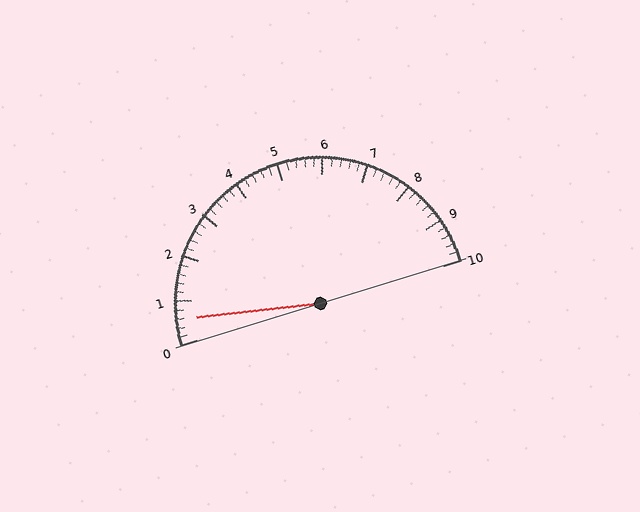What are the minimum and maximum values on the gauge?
The gauge ranges from 0 to 10.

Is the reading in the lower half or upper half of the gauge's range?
The reading is in the lower half of the range (0 to 10).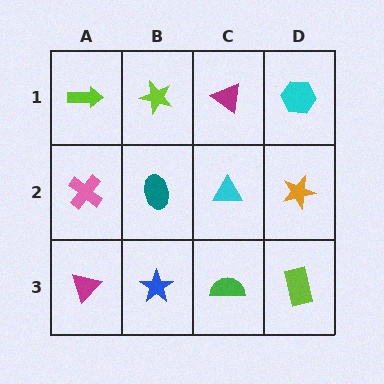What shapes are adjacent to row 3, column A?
A pink cross (row 2, column A), a blue star (row 3, column B).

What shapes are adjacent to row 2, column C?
A magenta triangle (row 1, column C), a green semicircle (row 3, column C), a teal ellipse (row 2, column B), an orange star (row 2, column D).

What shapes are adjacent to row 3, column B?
A teal ellipse (row 2, column B), a magenta triangle (row 3, column A), a green semicircle (row 3, column C).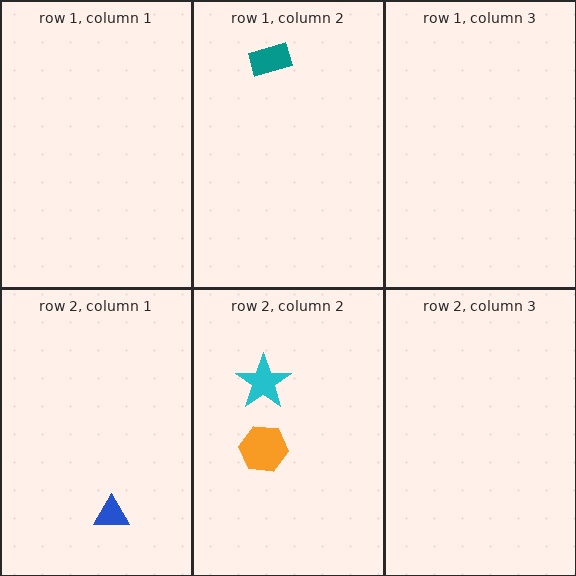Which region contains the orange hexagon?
The row 2, column 2 region.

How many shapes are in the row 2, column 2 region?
2.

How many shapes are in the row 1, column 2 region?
1.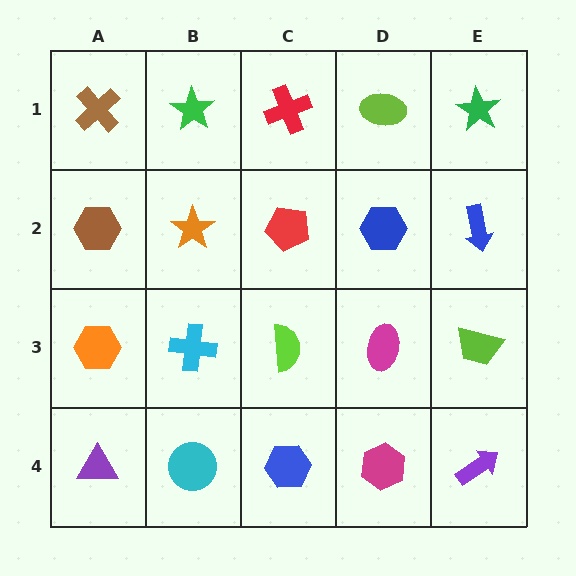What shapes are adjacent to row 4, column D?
A magenta ellipse (row 3, column D), a blue hexagon (row 4, column C), a purple arrow (row 4, column E).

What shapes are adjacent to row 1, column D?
A blue hexagon (row 2, column D), a red cross (row 1, column C), a green star (row 1, column E).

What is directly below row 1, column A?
A brown hexagon.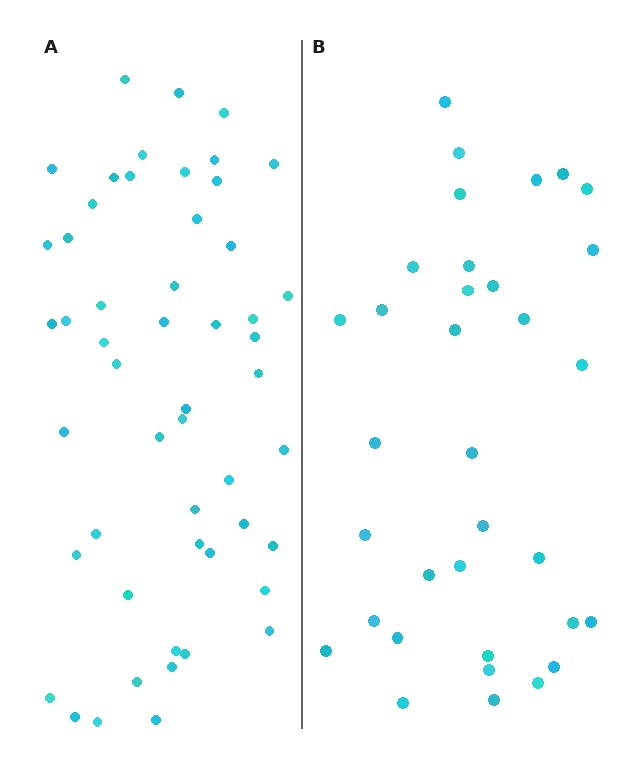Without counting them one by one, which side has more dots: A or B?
Region A (the left region) has more dots.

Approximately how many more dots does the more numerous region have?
Region A has approximately 20 more dots than region B.